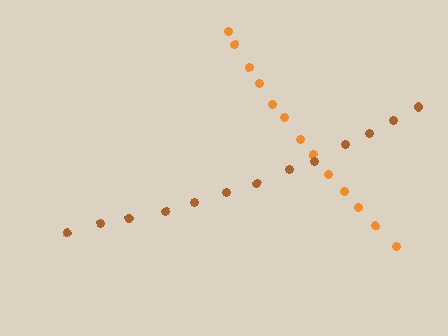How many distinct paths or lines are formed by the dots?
There are 2 distinct paths.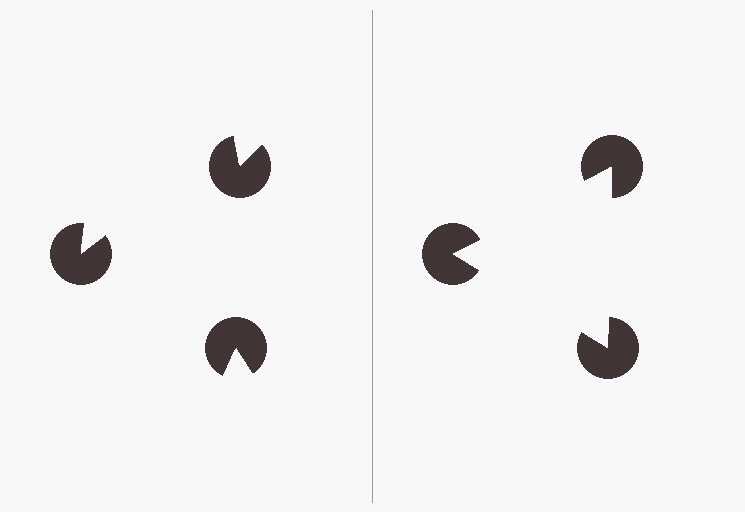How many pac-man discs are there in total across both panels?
6 — 3 on each side.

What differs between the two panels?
The pac-man discs are positioned identically on both sides; only the wedge orientations differ. On the right they align to a triangle; on the left they are misaligned.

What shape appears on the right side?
An illusory triangle.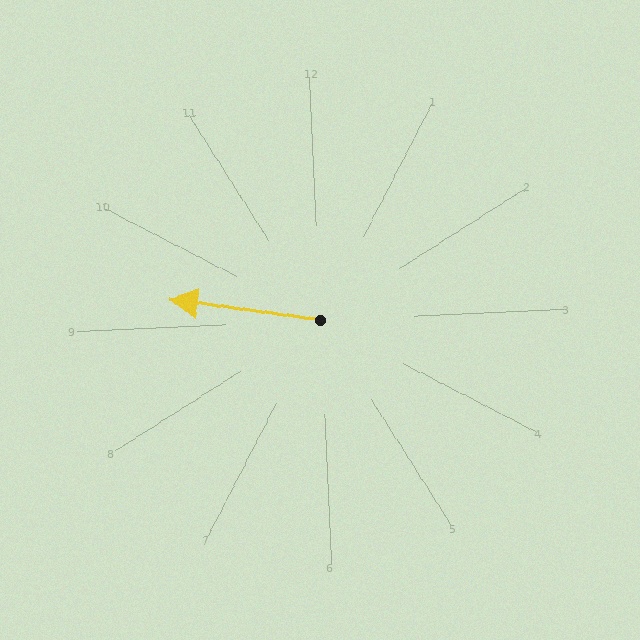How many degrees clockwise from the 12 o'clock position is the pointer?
Approximately 280 degrees.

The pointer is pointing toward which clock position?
Roughly 9 o'clock.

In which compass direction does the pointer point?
West.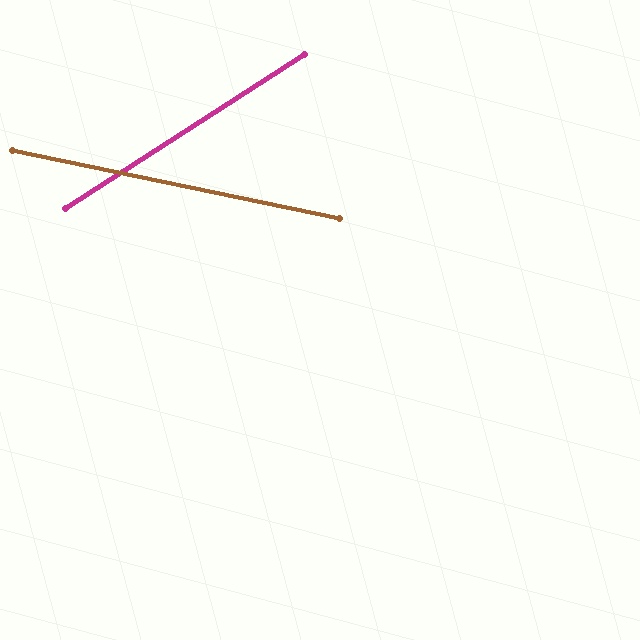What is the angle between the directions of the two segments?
Approximately 45 degrees.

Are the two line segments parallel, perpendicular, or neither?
Neither parallel nor perpendicular — they differ by about 45°.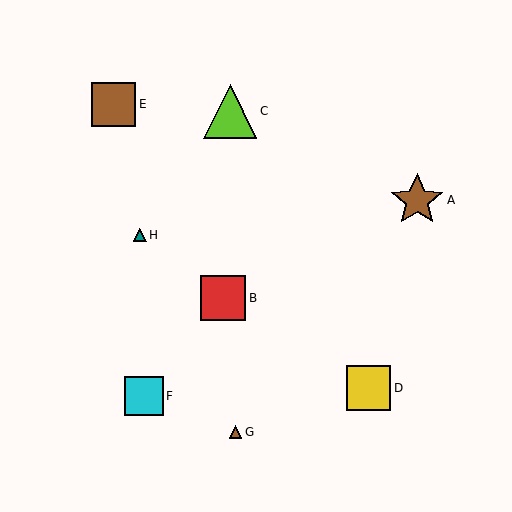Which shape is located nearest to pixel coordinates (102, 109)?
The brown square (labeled E) at (113, 104) is nearest to that location.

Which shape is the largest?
The lime triangle (labeled C) is the largest.